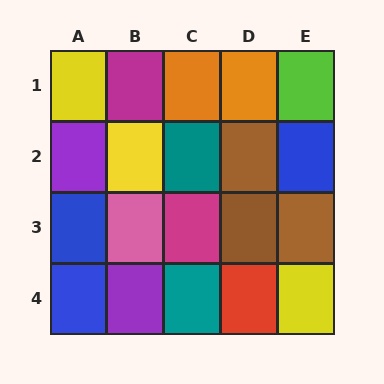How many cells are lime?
1 cell is lime.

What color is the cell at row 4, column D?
Red.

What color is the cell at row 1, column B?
Magenta.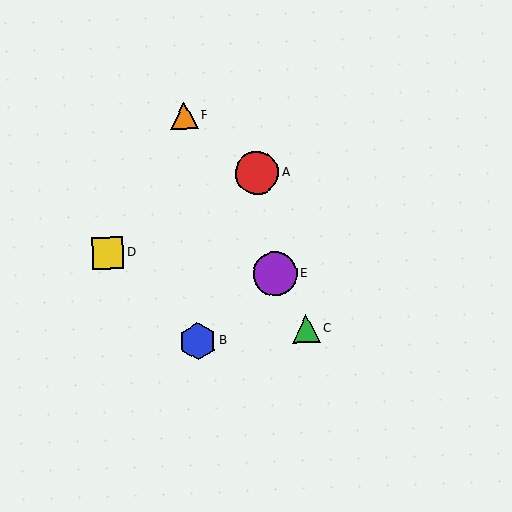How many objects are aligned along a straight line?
3 objects (C, E, F) are aligned along a straight line.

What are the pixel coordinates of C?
Object C is at (306, 329).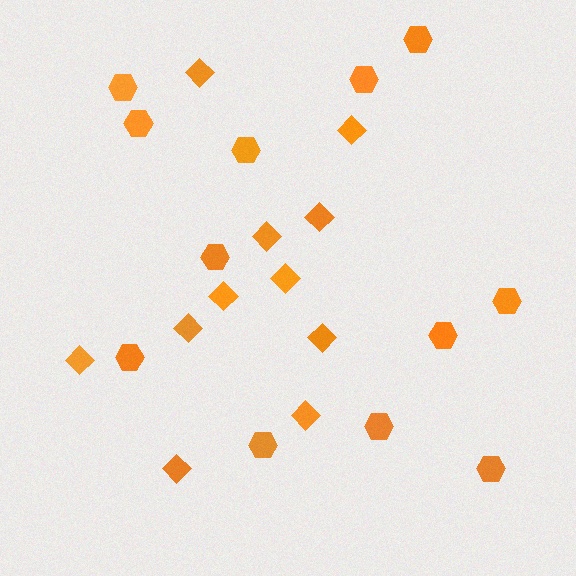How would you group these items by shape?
There are 2 groups: one group of diamonds (11) and one group of hexagons (12).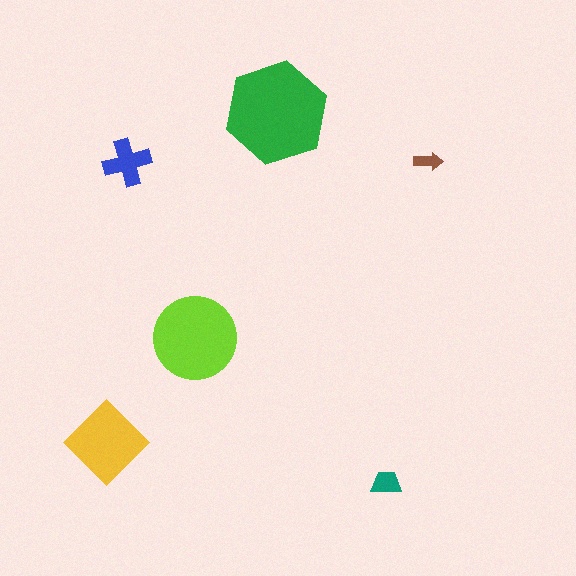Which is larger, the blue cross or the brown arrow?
The blue cross.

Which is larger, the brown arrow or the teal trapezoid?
The teal trapezoid.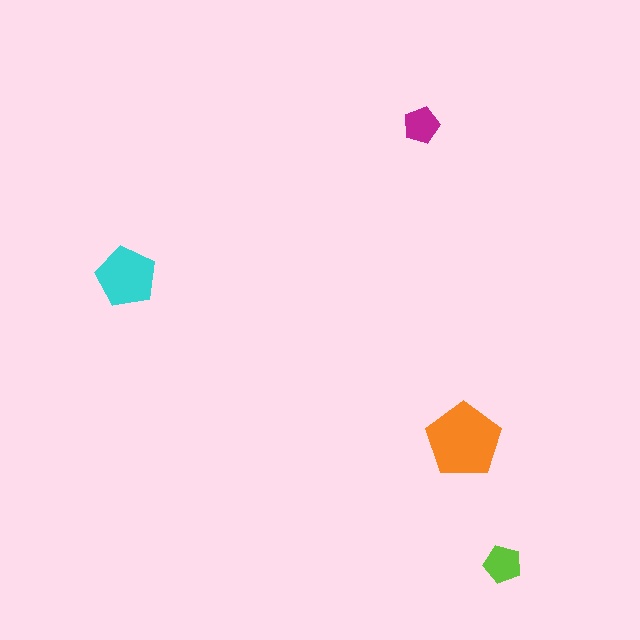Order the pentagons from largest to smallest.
the orange one, the cyan one, the lime one, the magenta one.